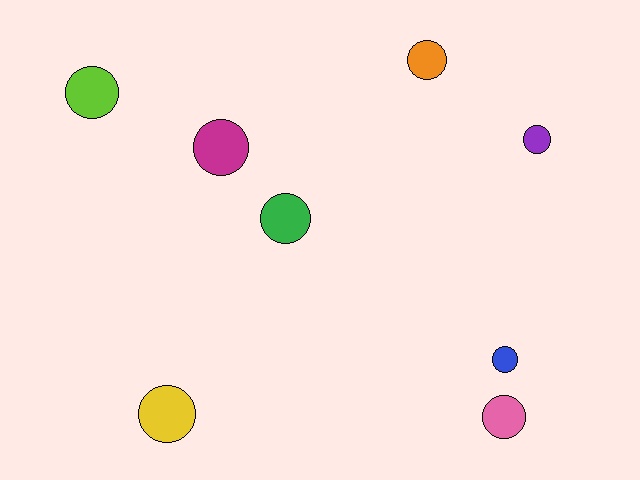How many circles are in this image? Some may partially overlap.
There are 8 circles.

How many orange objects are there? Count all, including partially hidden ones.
There is 1 orange object.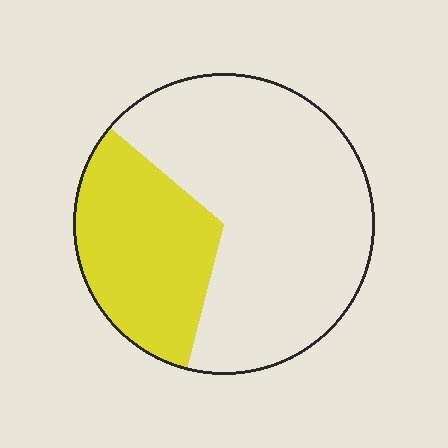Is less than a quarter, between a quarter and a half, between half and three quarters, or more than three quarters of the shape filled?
Between a quarter and a half.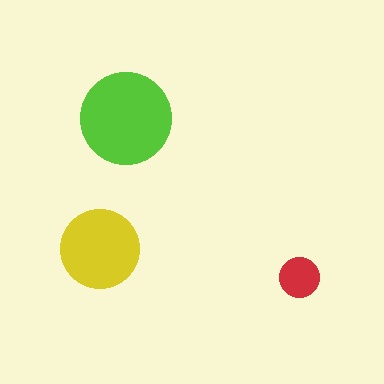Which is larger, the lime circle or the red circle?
The lime one.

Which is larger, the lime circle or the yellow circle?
The lime one.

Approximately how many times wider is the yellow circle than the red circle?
About 2 times wider.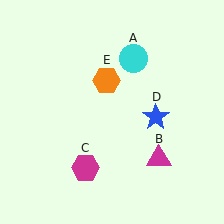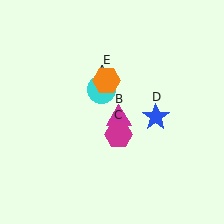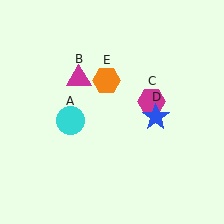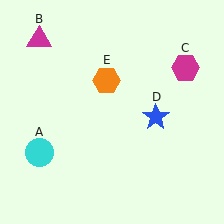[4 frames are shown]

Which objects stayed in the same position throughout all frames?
Blue star (object D) and orange hexagon (object E) remained stationary.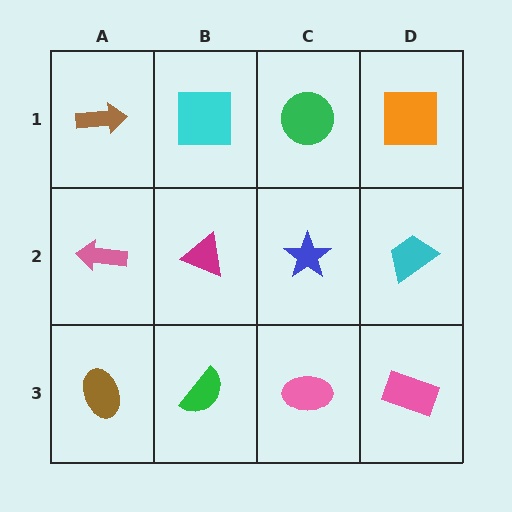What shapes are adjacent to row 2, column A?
A brown arrow (row 1, column A), a brown ellipse (row 3, column A), a magenta triangle (row 2, column B).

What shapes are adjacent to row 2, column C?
A green circle (row 1, column C), a pink ellipse (row 3, column C), a magenta triangle (row 2, column B), a cyan trapezoid (row 2, column D).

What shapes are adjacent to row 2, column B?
A cyan square (row 1, column B), a green semicircle (row 3, column B), a pink arrow (row 2, column A), a blue star (row 2, column C).